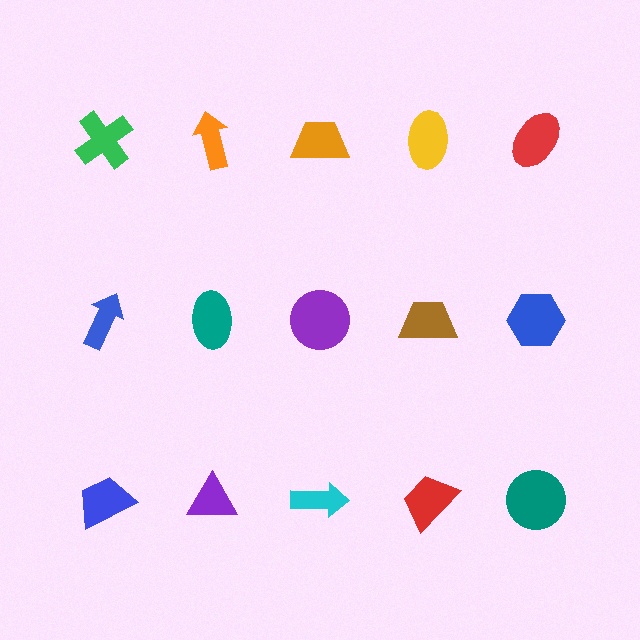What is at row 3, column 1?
A blue trapezoid.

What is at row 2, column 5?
A blue hexagon.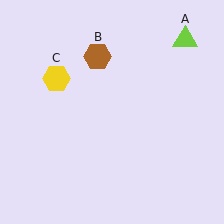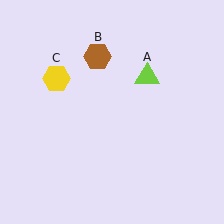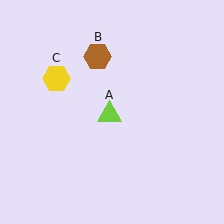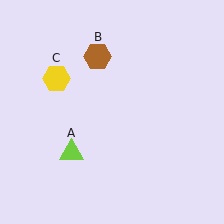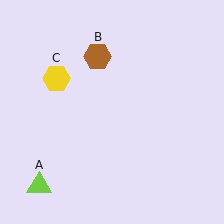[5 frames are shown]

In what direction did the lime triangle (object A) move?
The lime triangle (object A) moved down and to the left.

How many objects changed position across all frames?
1 object changed position: lime triangle (object A).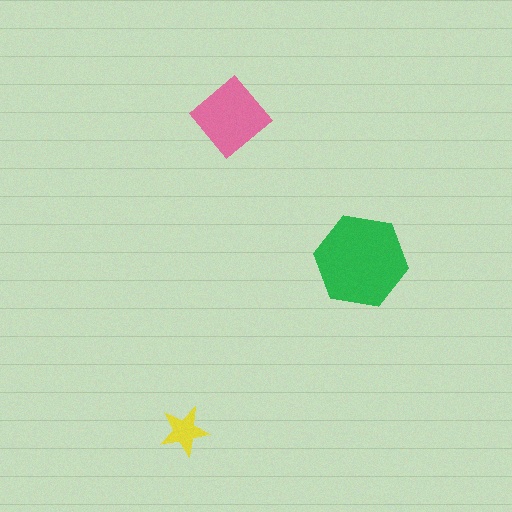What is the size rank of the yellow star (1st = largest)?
3rd.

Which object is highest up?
The pink diamond is topmost.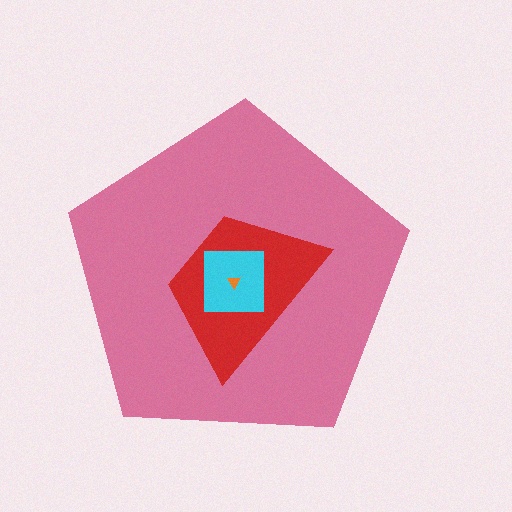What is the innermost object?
The orange triangle.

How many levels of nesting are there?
4.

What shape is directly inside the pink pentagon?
The red trapezoid.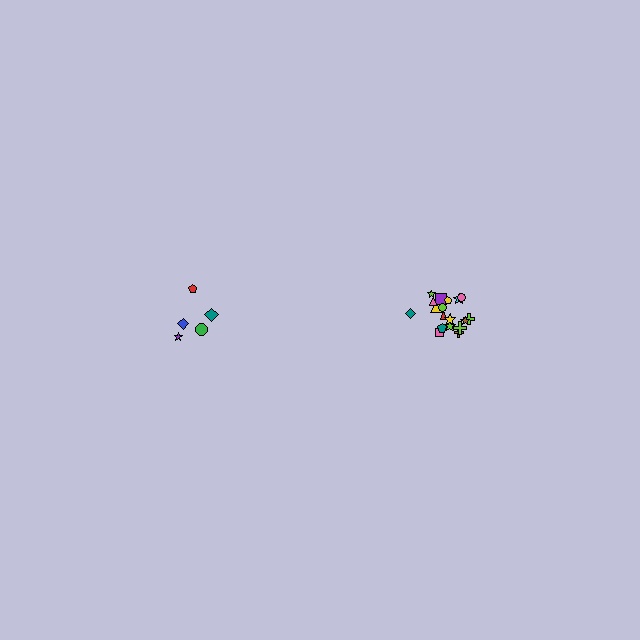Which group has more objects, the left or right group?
The right group.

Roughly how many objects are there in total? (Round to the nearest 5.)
Roughly 25 objects in total.